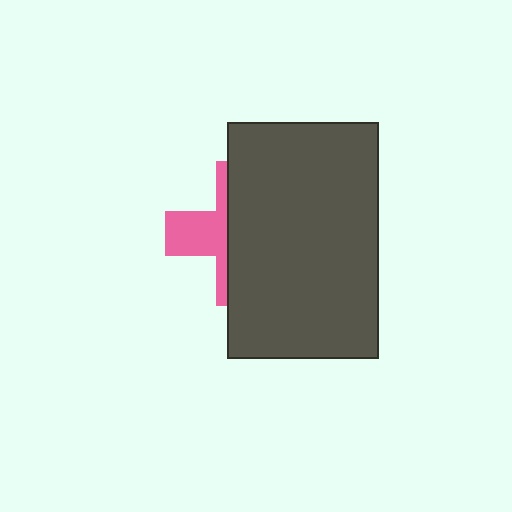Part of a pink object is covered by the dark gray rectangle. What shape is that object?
It is a cross.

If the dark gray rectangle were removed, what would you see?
You would see the complete pink cross.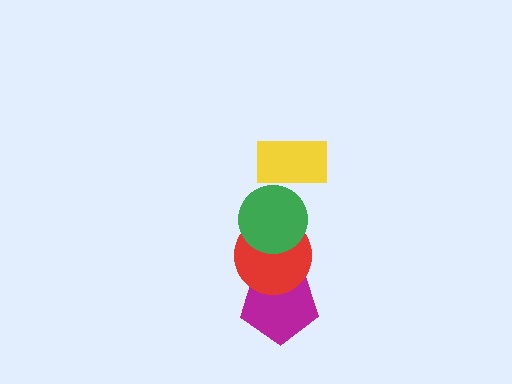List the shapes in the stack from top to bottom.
From top to bottom: the yellow rectangle, the green circle, the red circle, the magenta pentagon.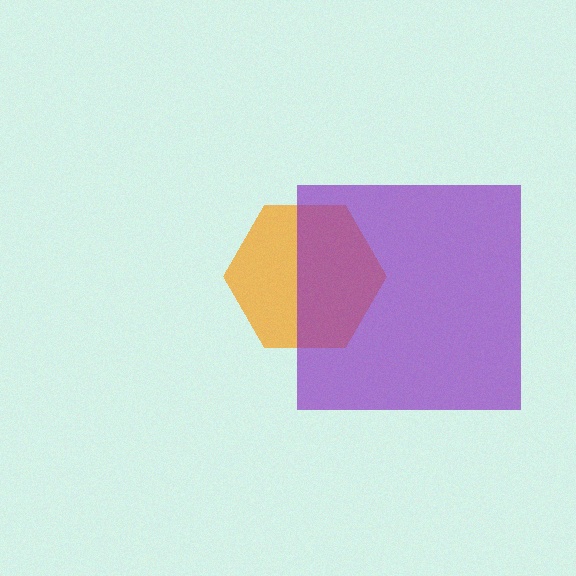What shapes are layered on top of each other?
The layered shapes are: an orange hexagon, a purple square.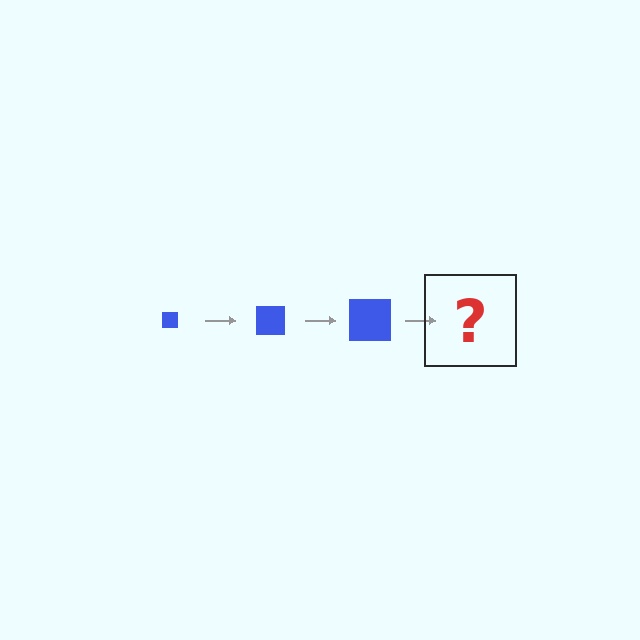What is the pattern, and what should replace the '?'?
The pattern is that the square gets progressively larger each step. The '?' should be a blue square, larger than the previous one.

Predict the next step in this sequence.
The next step is a blue square, larger than the previous one.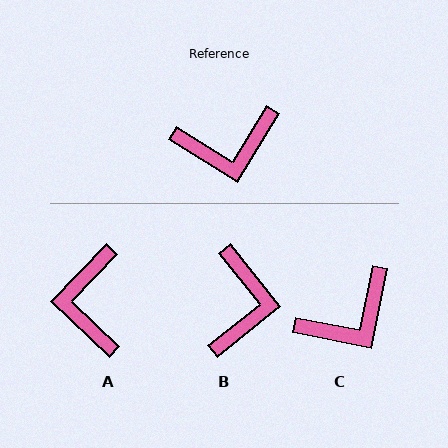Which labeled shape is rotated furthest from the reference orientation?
A, about 102 degrees away.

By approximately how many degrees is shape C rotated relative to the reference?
Approximately 21 degrees counter-clockwise.